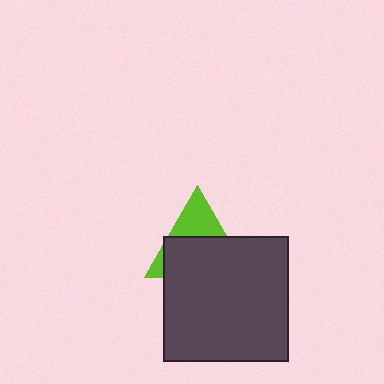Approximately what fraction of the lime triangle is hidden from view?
Roughly 63% of the lime triangle is hidden behind the dark gray square.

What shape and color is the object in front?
The object in front is a dark gray square.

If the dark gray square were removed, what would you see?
You would see the complete lime triangle.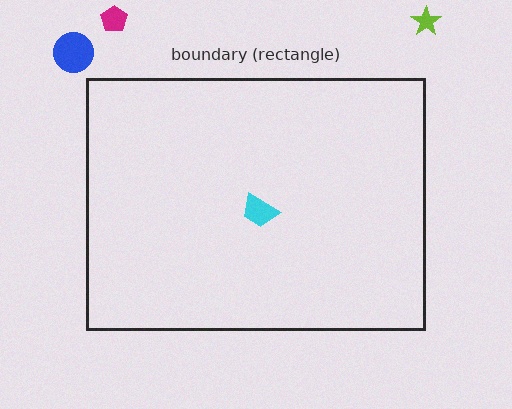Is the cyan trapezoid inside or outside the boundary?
Inside.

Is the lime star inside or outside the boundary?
Outside.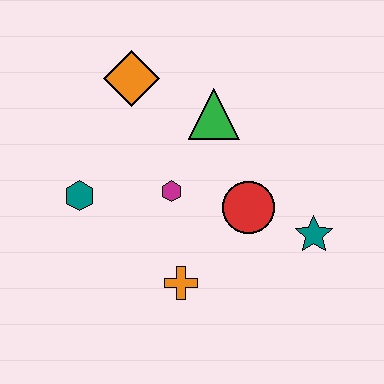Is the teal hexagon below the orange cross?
No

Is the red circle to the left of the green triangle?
No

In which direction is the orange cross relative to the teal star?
The orange cross is to the left of the teal star.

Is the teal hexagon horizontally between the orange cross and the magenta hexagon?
No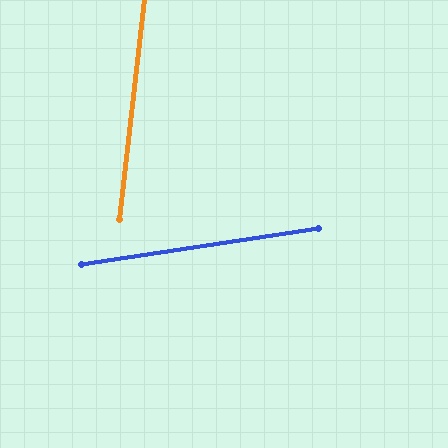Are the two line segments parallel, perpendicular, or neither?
Neither parallel nor perpendicular — they differ by about 75°.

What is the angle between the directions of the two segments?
Approximately 75 degrees.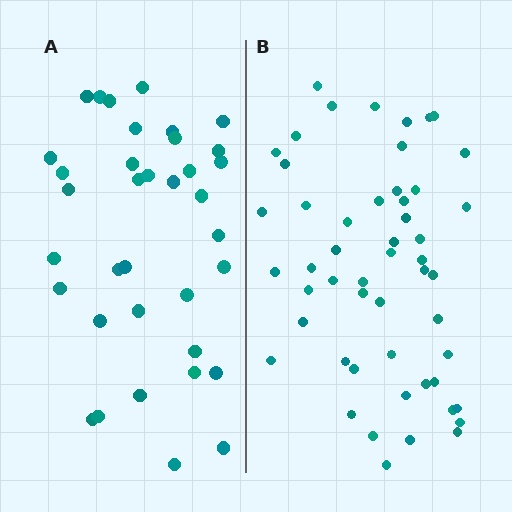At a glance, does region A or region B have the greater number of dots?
Region B (the right region) has more dots.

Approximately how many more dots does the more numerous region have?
Region B has approximately 15 more dots than region A.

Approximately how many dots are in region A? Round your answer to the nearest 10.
About 40 dots. (The exact count is 36, which rounds to 40.)